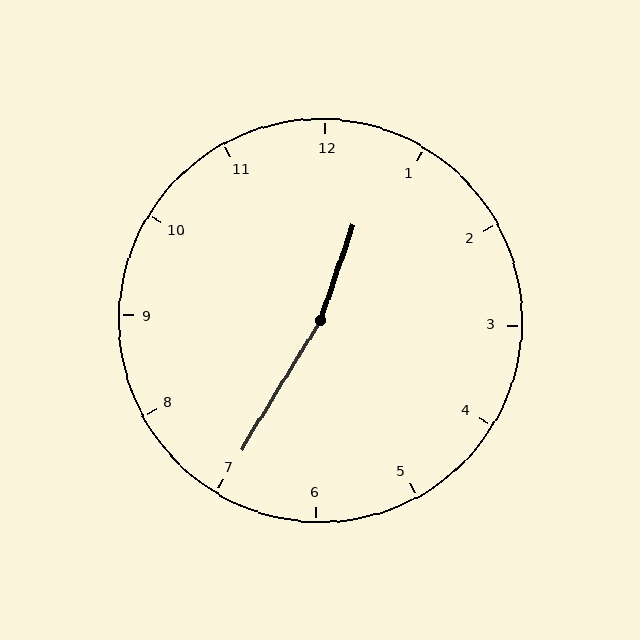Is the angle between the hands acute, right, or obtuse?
It is obtuse.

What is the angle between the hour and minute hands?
Approximately 168 degrees.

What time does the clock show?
12:35.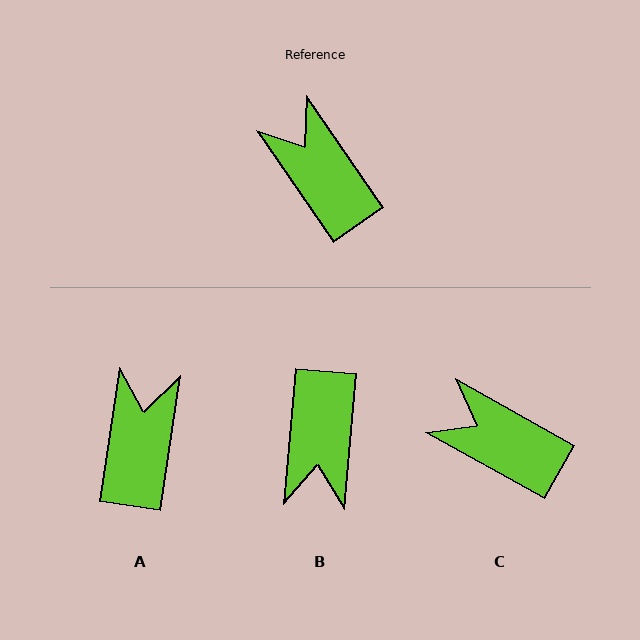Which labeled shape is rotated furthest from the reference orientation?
B, about 140 degrees away.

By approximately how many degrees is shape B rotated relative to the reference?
Approximately 140 degrees counter-clockwise.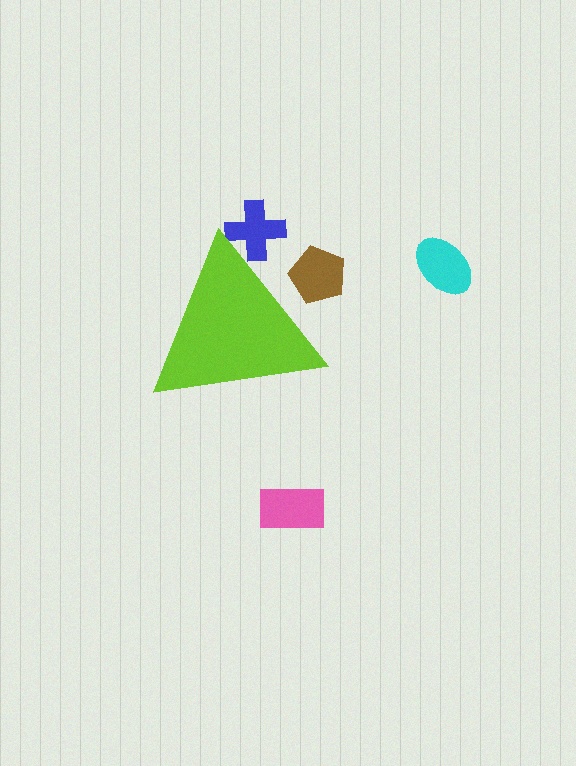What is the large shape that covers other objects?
A lime triangle.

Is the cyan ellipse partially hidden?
No, the cyan ellipse is fully visible.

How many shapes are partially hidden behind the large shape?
2 shapes are partially hidden.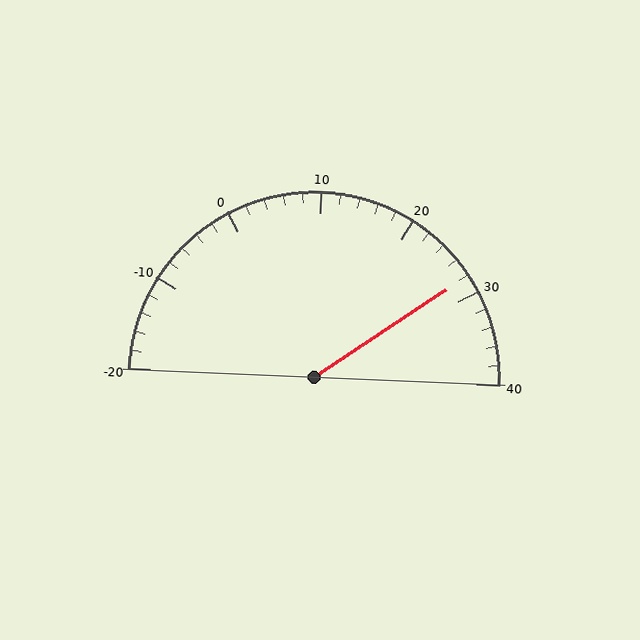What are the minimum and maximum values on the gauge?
The gauge ranges from -20 to 40.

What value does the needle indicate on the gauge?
The needle indicates approximately 28.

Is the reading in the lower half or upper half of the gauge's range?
The reading is in the upper half of the range (-20 to 40).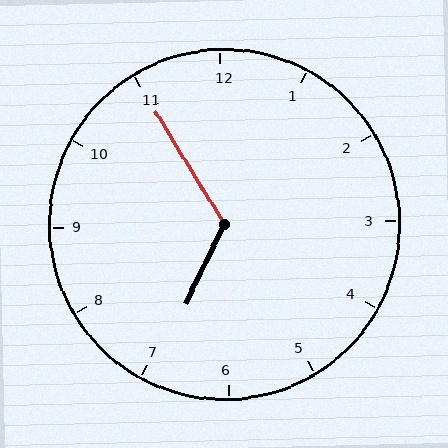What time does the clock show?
6:55.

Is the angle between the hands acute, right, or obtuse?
It is obtuse.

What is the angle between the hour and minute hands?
Approximately 122 degrees.